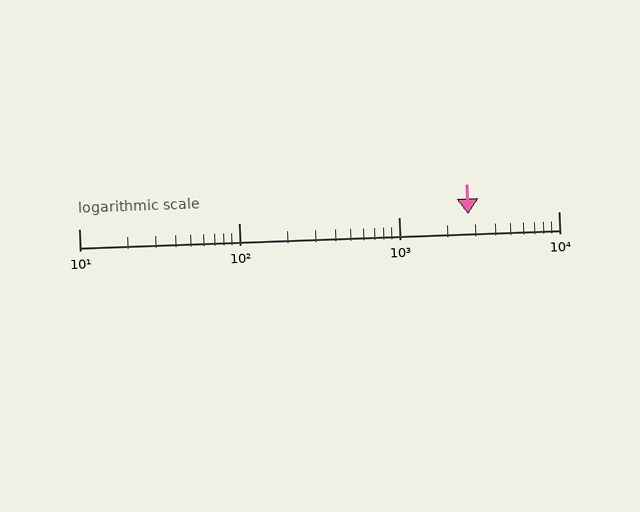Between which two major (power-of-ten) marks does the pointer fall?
The pointer is between 1000 and 10000.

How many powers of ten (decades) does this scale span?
The scale spans 3 decades, from 10 to 10000.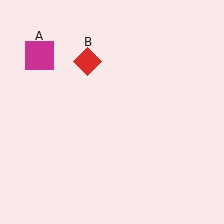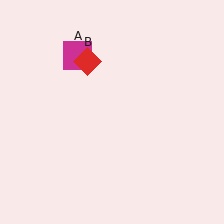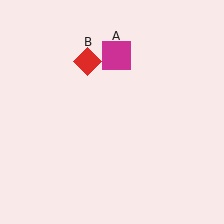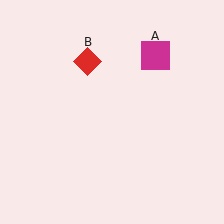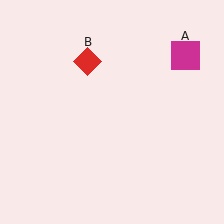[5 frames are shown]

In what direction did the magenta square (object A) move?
The magenta square (object A) moved right.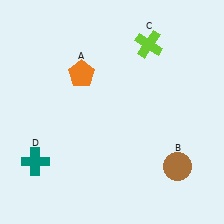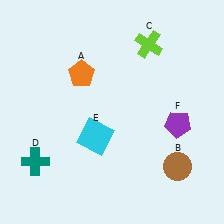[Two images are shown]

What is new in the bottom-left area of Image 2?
A cyan square (E) was added in the bottom-left area of Image 2.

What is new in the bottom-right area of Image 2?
A purple pentagon (F) was added in the bottom-right area of Image 2.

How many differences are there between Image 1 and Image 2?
There are 2 differences between the two images.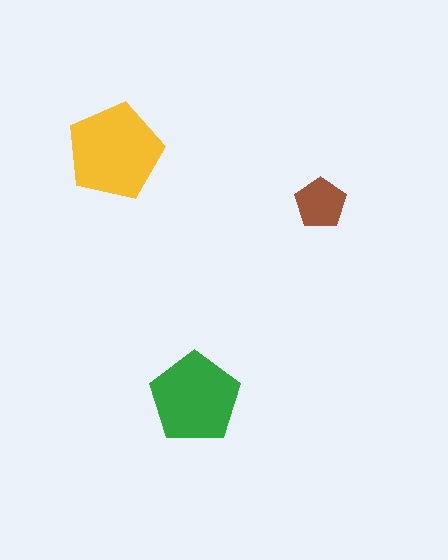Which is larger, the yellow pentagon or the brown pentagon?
The yellow one.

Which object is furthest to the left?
The yellow pentagon is leftmost.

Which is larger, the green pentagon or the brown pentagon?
The green one.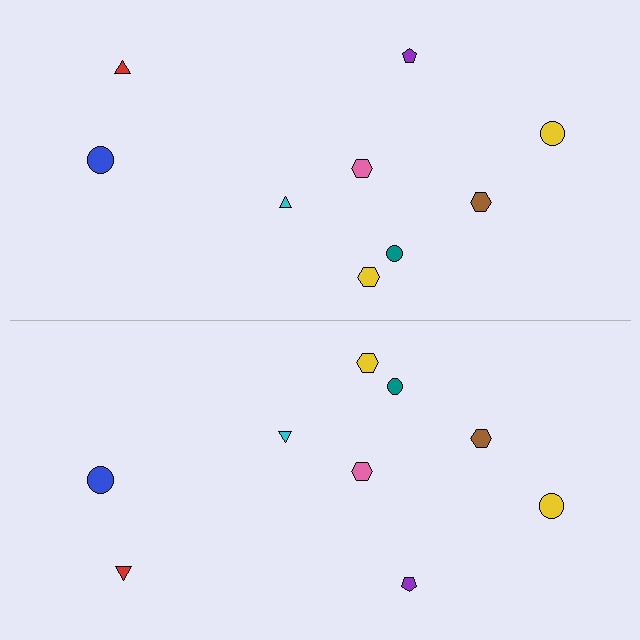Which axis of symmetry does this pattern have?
The pattern has a horizontal axis of symmetry running through the center of the image.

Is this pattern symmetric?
Yes, this pattern has bilateral (reflection) symmetry.